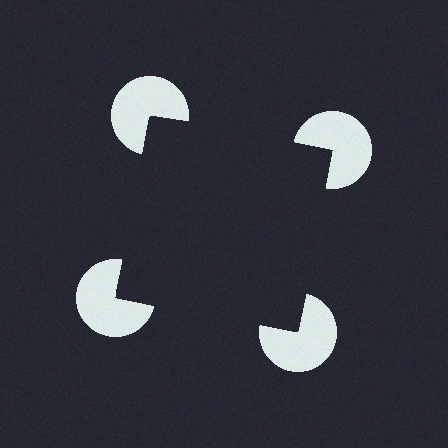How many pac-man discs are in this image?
There are 4 — one at each vertex of the illusory square.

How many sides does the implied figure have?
4 sides.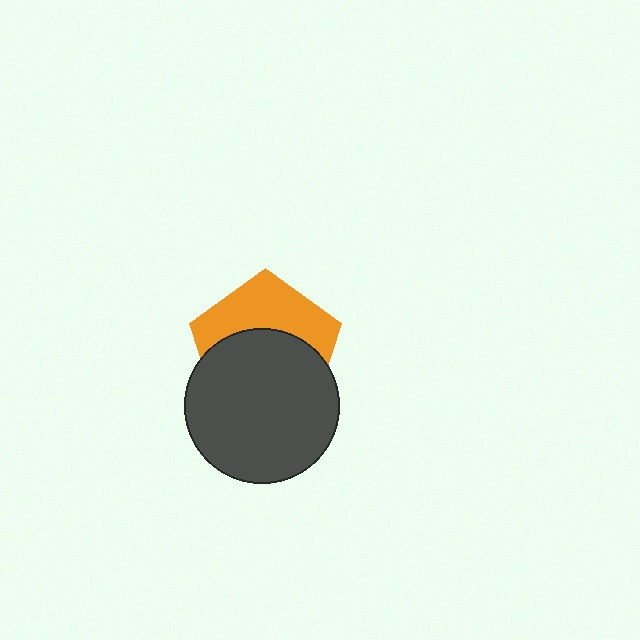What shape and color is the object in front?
The object in front is a dark gray circle.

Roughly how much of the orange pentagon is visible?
A small part of it is visible (roughly 43%).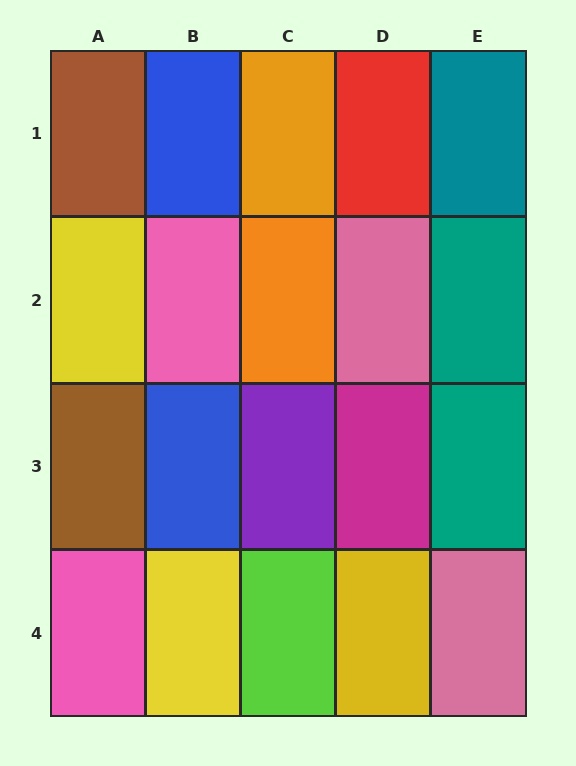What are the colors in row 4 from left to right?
Pink, yellow, lime, yellow, pink.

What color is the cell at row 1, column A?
Brown.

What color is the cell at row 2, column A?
Yellow.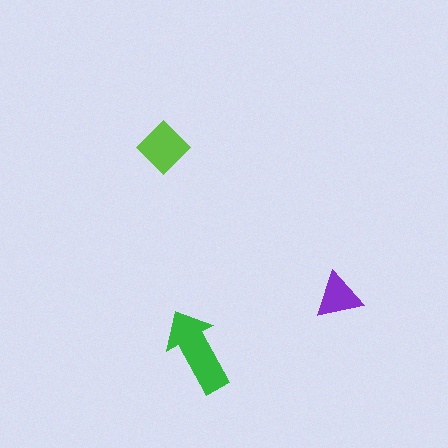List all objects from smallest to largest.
The purple triangle, the lime diamond, the green arrow.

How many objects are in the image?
There are 3 objects in the image.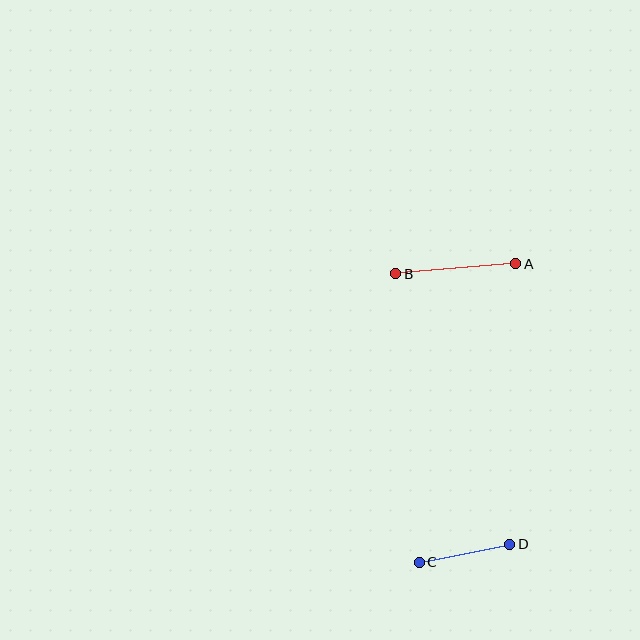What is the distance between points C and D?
The distance is approximately 93 pixels.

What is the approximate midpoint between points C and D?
The midpoint is at approximately (465, 553) pixels.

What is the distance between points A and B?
The distance is approximately 121 pixels.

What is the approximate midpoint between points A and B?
The midpoint is at approximately (456, 269) pixels.